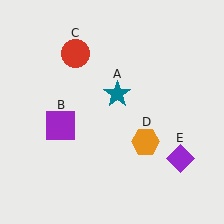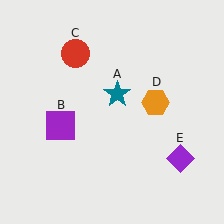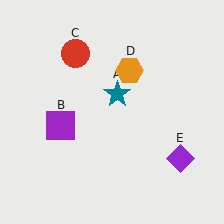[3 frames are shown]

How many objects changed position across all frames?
1 object changed position: orange hexagon (object D).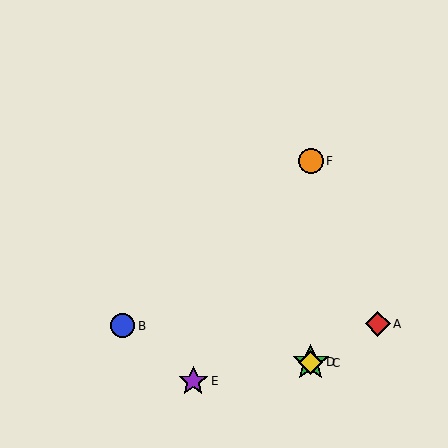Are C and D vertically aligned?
Yes, both are at x≈311.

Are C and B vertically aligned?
No, C is at x≈311 and B is at x≈123.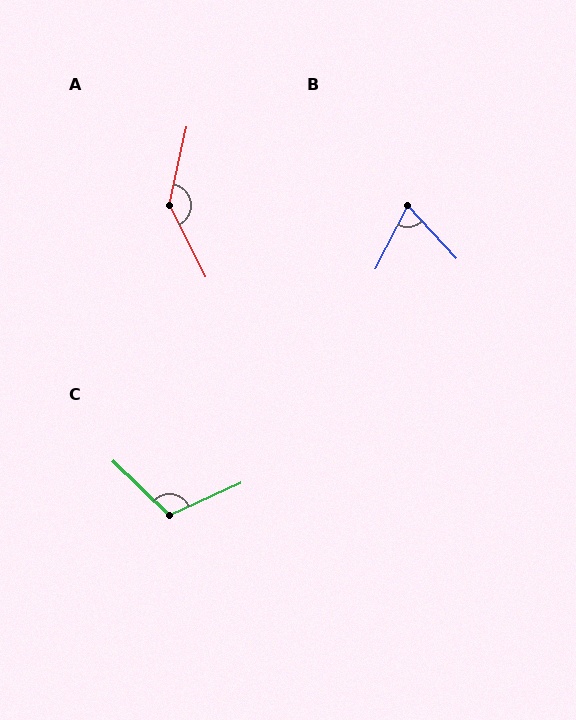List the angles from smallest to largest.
B (69°), C (112°), A (141°).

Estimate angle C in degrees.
Approximately 112 degrees.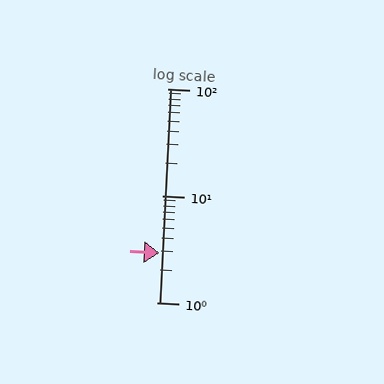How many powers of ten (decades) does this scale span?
The scale spans 2 decades, from 1 to 100.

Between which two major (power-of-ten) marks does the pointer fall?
The pointer is between 1 and 10.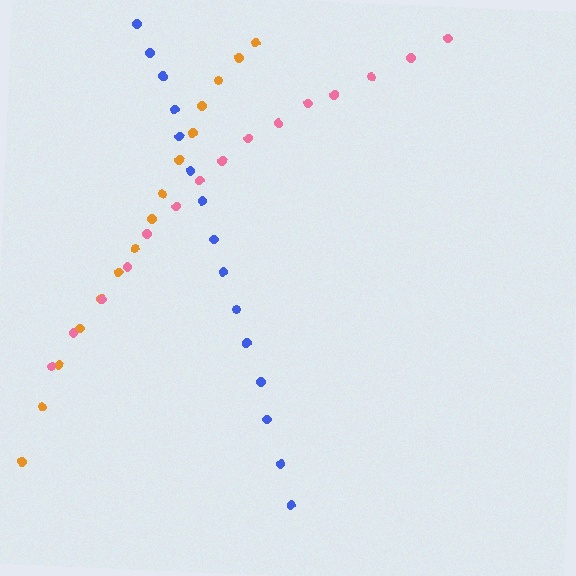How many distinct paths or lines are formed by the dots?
There are 3 distinct paths.